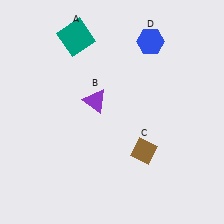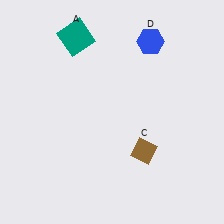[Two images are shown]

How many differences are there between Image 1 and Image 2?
There is 1 difference between the two images.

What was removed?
The purple triangle (B) was removed in Image 2.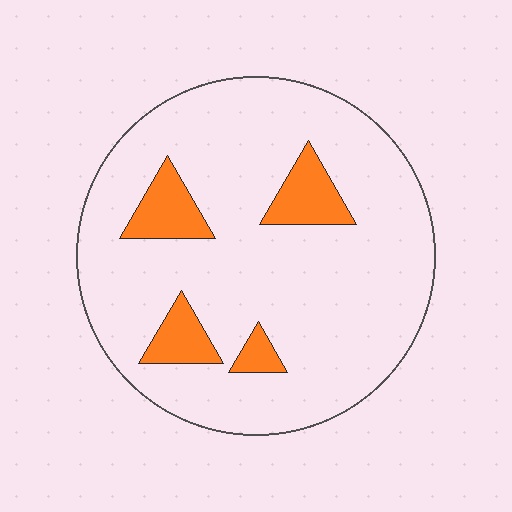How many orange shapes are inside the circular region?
4.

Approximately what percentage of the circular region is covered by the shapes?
Approximately 15%.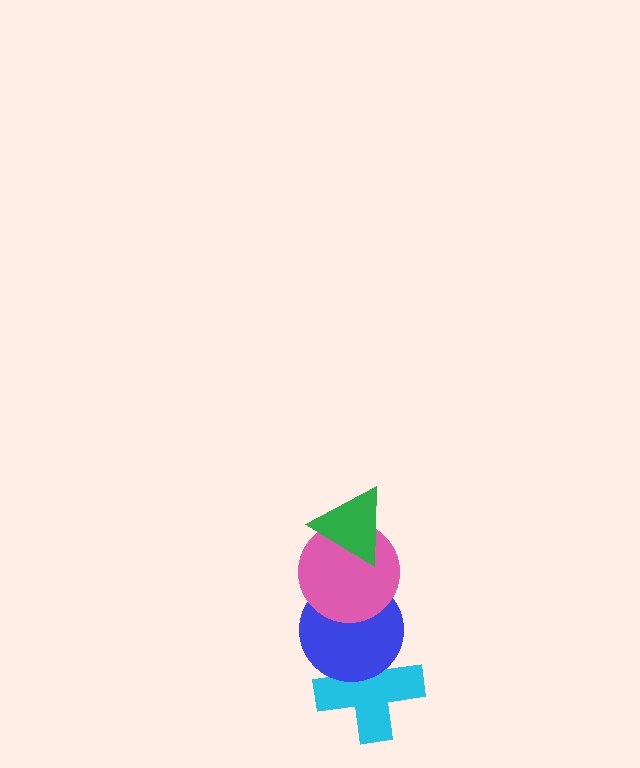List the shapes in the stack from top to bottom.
From top to bottom: the green triangle, the pink circle, the blue circle, the cyan cross.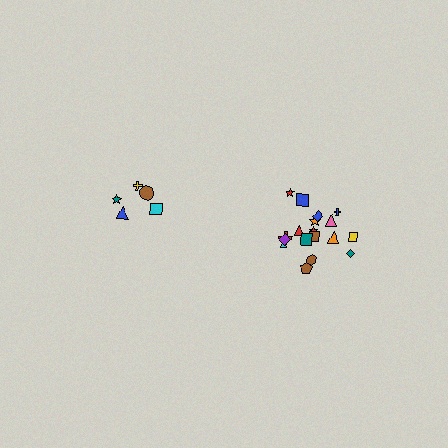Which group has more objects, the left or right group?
The right group.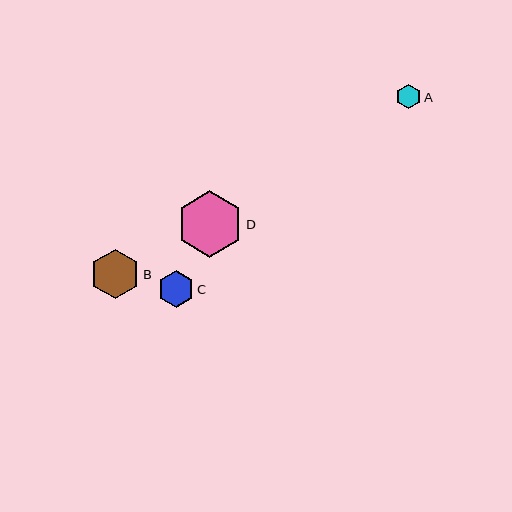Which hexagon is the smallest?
Hexagon A is the smallest with a size of approximately 25 pixels.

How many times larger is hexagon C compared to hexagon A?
Hexagon C is approximately 1.5 times the size of hexagon A.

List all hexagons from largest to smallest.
From largest to smallest: D, B, C, A.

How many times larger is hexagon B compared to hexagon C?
Hexagon B is approximately 1.3 times the size of hexagon C.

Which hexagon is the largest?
Hexagon D is the largest with a size of approximately 66 pixels.